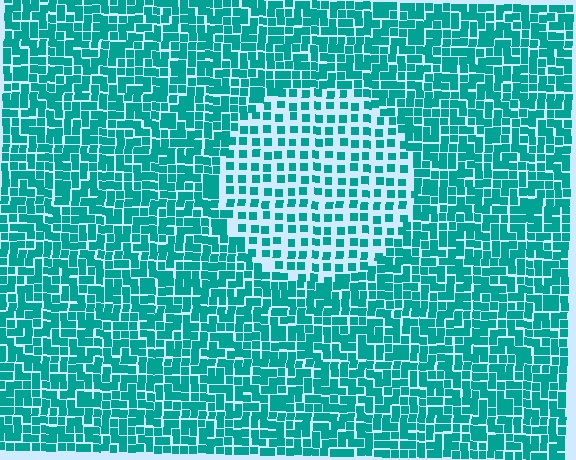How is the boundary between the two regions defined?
The boundary is defined by a change in element density (approximately 2.0x ratio). All elements are the same color, size, and shape.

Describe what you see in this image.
The image contains small teal elements arranged at two different densities. A circle-shaped region is visible where the elements are less densely packed than the surrounding area.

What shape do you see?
I see a circle.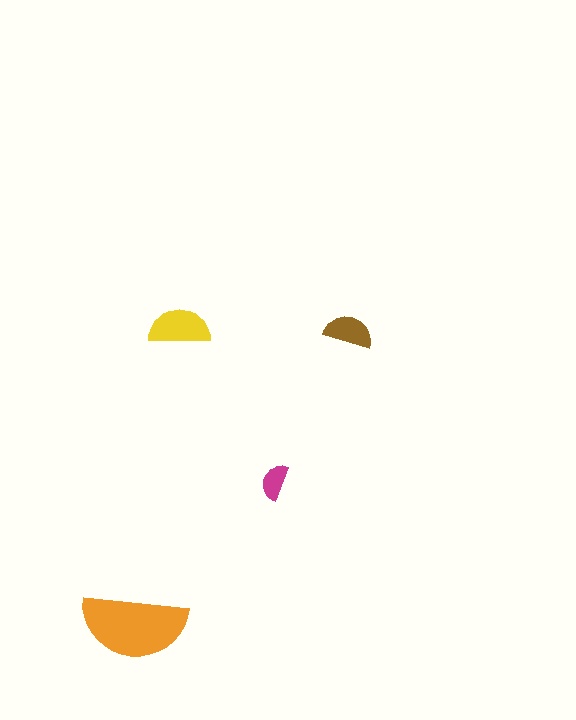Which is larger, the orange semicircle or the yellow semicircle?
The orange one.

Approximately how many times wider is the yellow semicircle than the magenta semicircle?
About 1.5 times wider.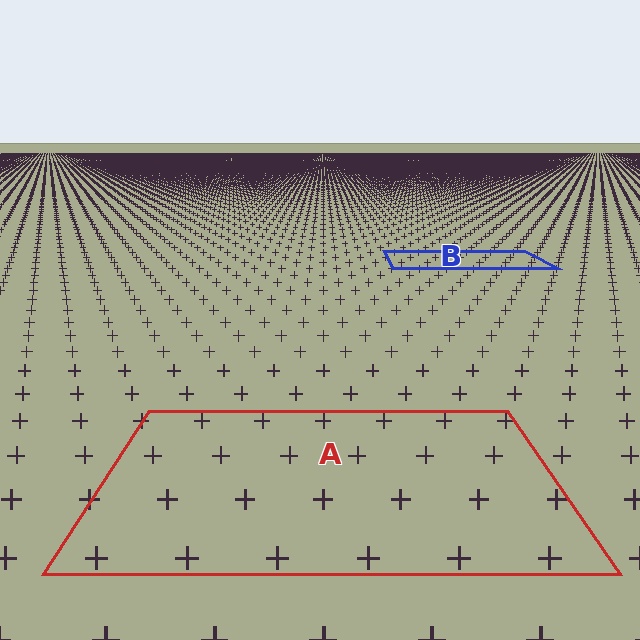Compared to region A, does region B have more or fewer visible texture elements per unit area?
Region B has more texture elements per unit area — they are packed more densely because it is farther away.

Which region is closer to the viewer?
Region A is closer. The texture elements there are larger and more spread out.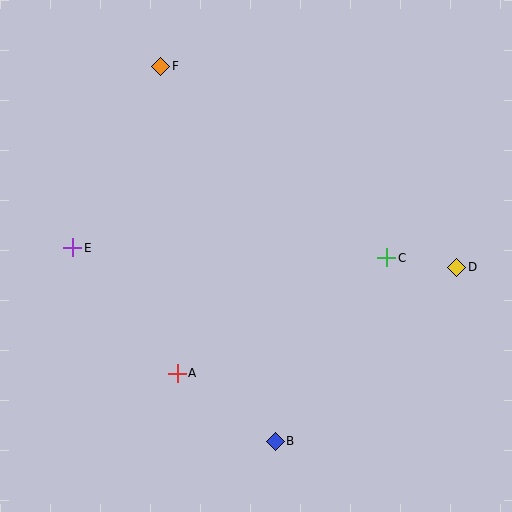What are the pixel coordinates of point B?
Point B is at (275, 441).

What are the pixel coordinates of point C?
Point C is at (387, 258).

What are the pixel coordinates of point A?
Point A is at (177, 373).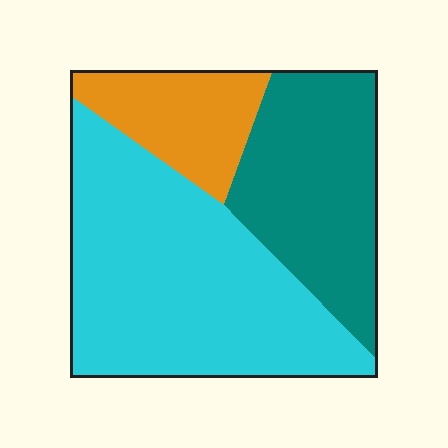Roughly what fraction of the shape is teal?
Teal covers about 30% of the shape.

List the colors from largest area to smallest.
From largest to smallest: cyan, teal, orange.